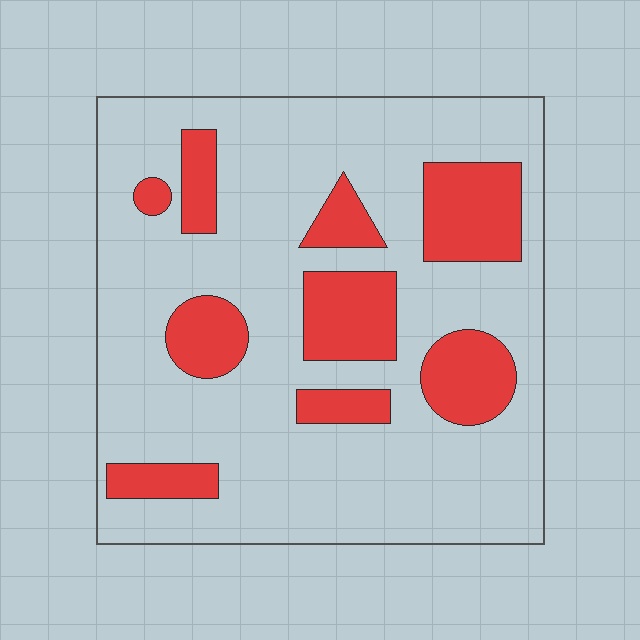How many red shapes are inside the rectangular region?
9.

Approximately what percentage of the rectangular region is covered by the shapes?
Approximately 25%.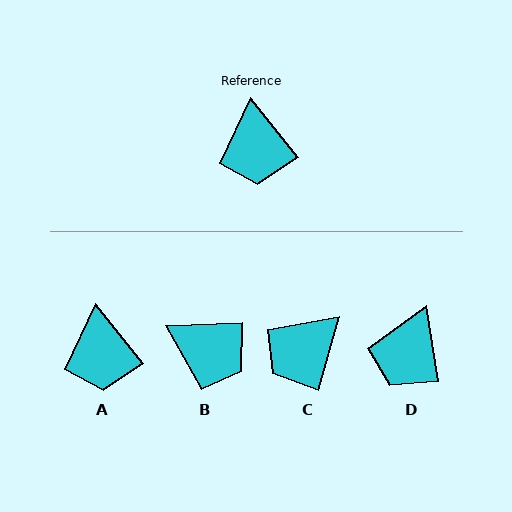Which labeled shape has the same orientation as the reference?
A.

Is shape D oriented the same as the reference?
No, it is off by about 30 degrees.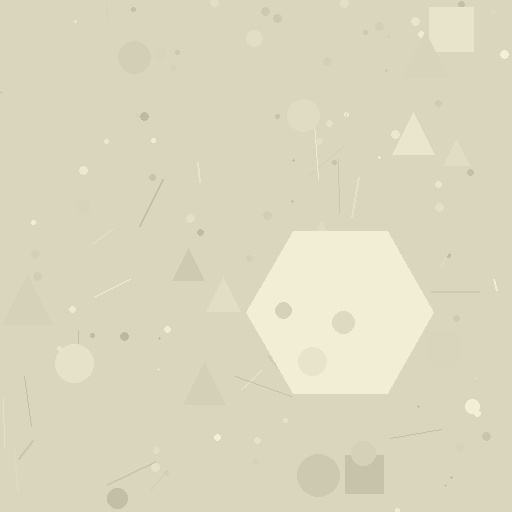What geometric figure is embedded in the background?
A hexagon is embedded in the background.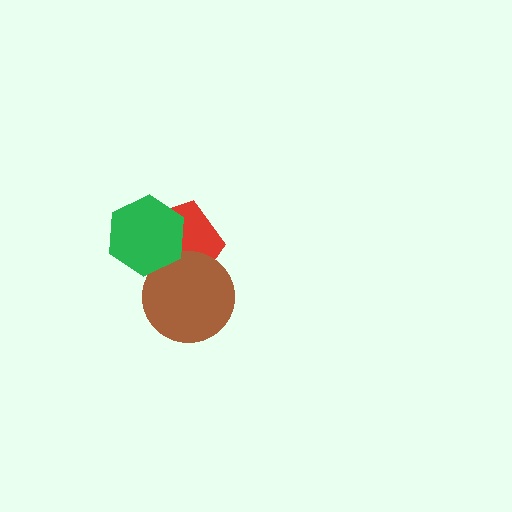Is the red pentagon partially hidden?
Yes, it is partially covered by another shape.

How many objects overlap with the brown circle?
2 objects overlap with the brown circle.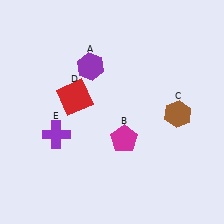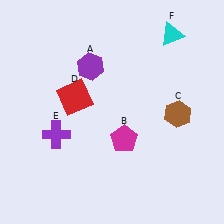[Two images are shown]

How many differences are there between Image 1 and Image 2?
There is 1 difference between the two images.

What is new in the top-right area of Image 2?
A cyan triangle (F) was added in the top-right area of Image 2.